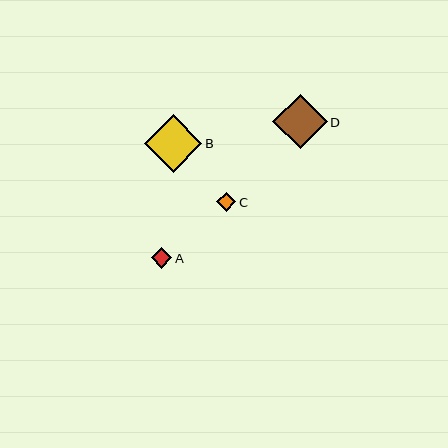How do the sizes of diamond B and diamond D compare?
Diamond B and diamond D are approximately the same size.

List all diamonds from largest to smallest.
From largest to smallest: B, D, A, C.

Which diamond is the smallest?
Diamond C is the smallest with a size of approximately 19 pixels.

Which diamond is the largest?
Diamond B is the largest with a size of approximately 58 pixels.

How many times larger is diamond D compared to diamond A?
Diamond D is approximately 2.7 times the size of diamond A.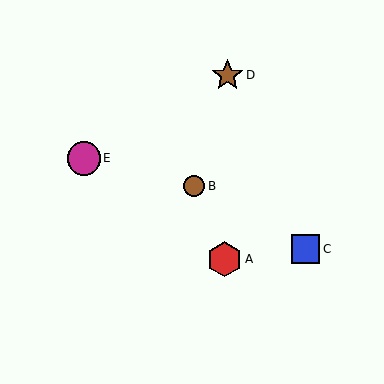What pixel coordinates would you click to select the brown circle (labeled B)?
Click at (194, 186) to select the brown circle B.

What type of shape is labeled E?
Shape E is a magenta circle.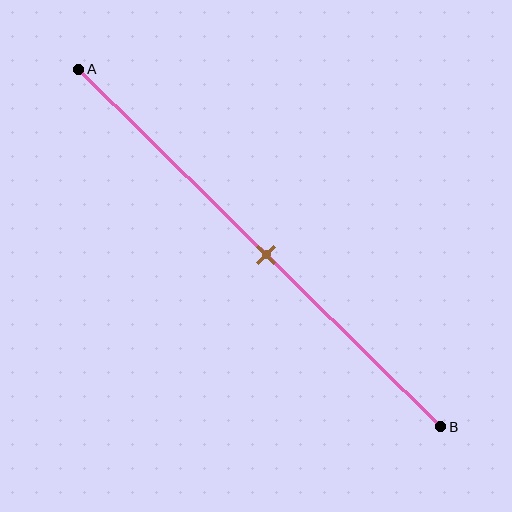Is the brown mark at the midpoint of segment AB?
Yes, the mark is approximately at the midpoint.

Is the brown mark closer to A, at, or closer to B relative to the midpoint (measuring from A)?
The brown mark is approximately at the midpoint of segment AB.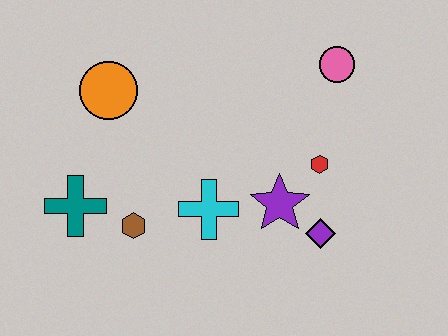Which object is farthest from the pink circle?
The teal cross is farthest from the pink circle.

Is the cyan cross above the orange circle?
No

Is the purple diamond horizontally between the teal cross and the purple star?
No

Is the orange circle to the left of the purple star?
Yes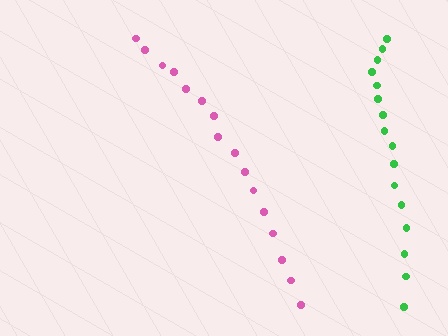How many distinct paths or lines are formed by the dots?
There are 2 distinct paths.